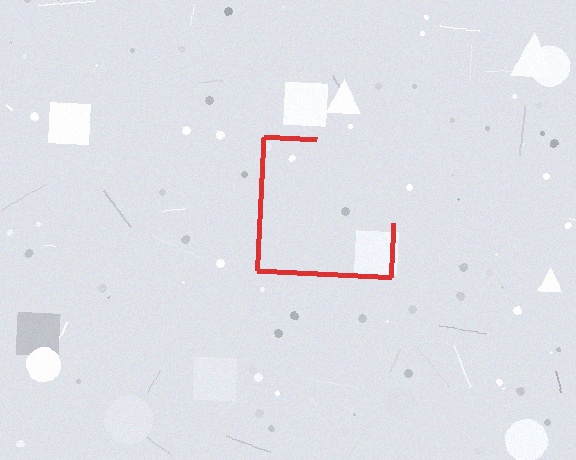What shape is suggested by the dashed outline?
The dashed outline suggests a square.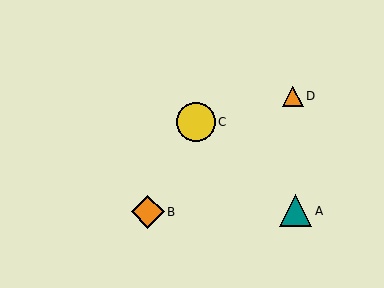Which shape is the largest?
The yellow circle (labeled C) is the largest.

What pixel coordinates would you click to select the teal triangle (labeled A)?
Click at (296, 211) to select the teal triangle A.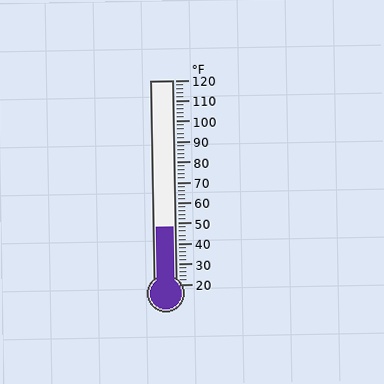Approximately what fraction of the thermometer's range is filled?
The thermometer is filled to approximately 30% of its range.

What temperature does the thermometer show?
The thermometer shows approximately 48°F.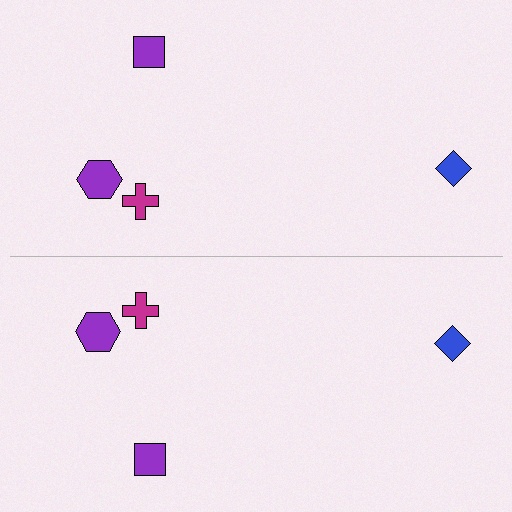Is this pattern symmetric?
Yes, this pattern has bilateral (reflection) symmetry.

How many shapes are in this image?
There are 8 shapes in this image.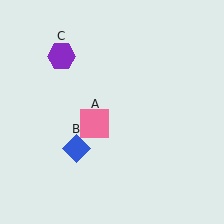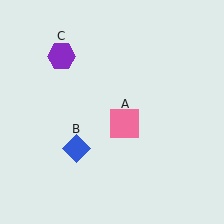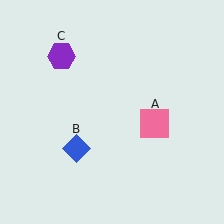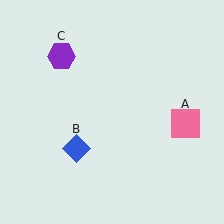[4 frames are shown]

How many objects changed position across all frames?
1 object changed position: pink square (object A).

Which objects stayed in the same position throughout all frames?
Blue diamond (object B) and purple hexagon (object C) remained stationary.